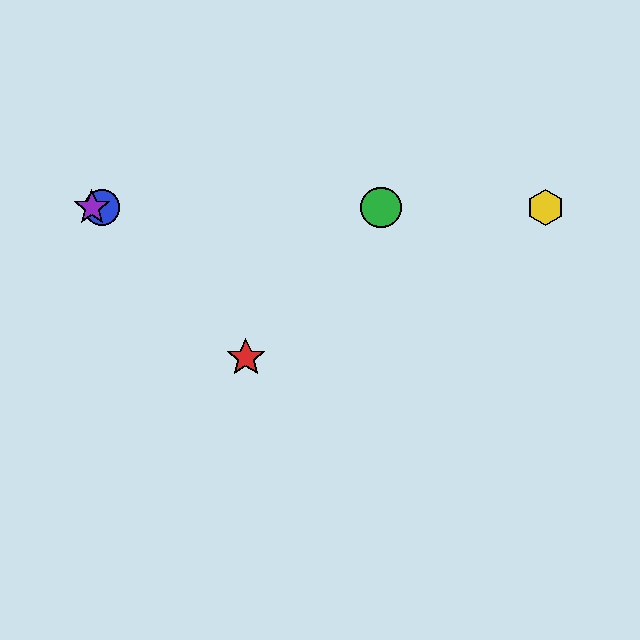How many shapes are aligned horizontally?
4 shapes (the blue circle, the green circle, the yellow hexagon, the purple star) are aligned horizontally.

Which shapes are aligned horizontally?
The blue circle, the green circle, the yellow hexagon, the purple star are aligned horizontally.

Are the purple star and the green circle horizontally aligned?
Yes, both are at y≈207.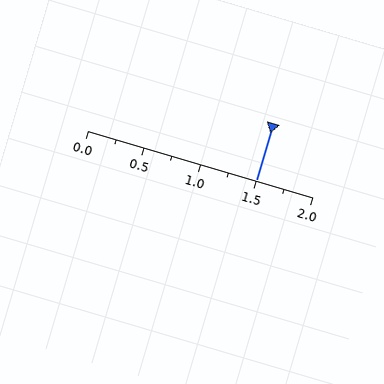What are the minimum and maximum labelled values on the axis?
The axis runs from 0.0 to 2.0.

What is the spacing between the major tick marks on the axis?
The major ticks are spaced 0.5 apart.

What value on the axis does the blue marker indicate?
The marker indicates approximately 1.5.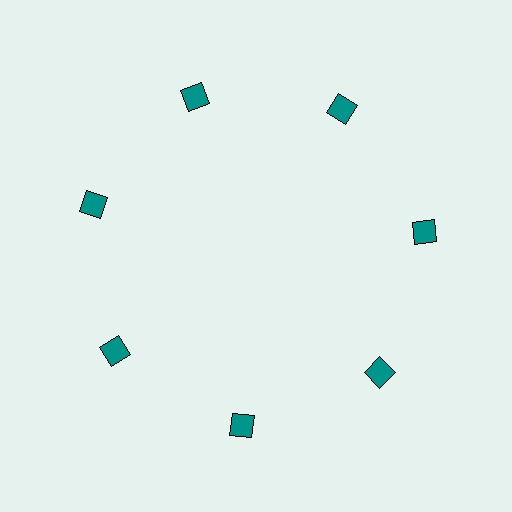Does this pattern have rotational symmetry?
Yes, this pattern has 7-fold rotational symmetry. It looks the same after rotating 51 degrees around the center.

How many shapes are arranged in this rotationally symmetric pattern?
There are 7 shapes, arranged in 7 groups of 1.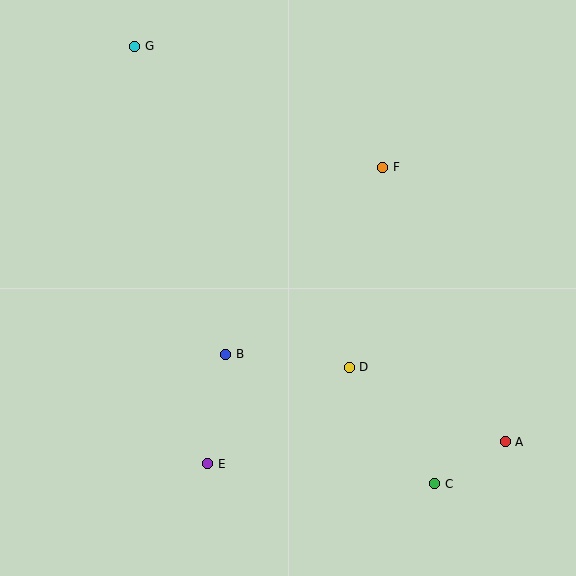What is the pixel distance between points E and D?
The distance between E and D is 171 pixels.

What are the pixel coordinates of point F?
Point F is at (383, 167).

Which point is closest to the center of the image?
Point B at (226, 354) is closest to the center.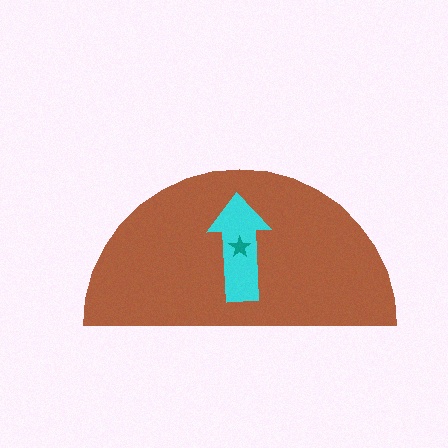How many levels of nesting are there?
3.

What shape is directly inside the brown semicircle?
The cyan arrow.